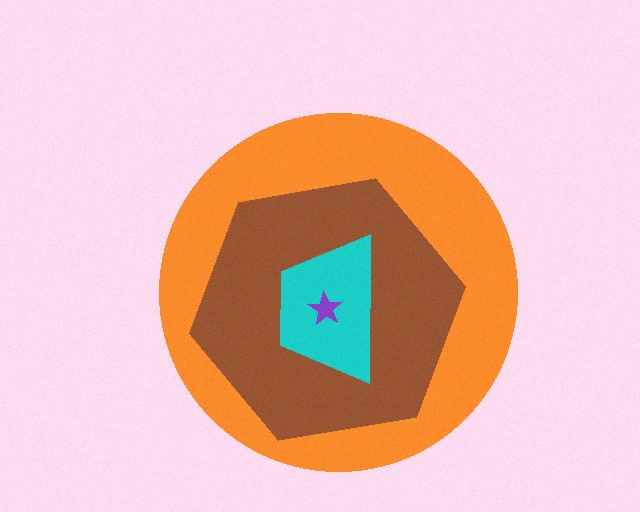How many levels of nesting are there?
4.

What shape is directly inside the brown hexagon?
The cyan trapezoid.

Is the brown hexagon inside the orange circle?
Yes.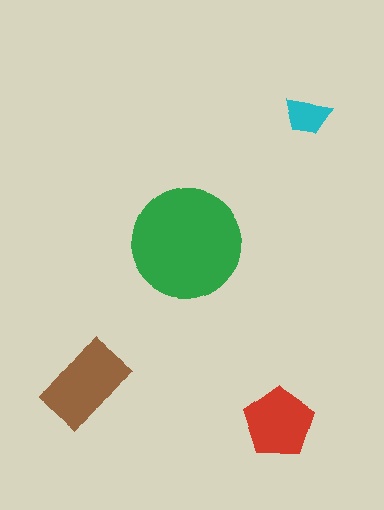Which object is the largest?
The green circle.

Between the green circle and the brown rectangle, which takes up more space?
The green circle.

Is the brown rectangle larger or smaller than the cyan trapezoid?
Larger.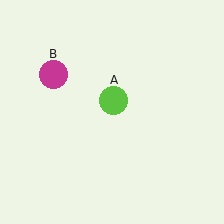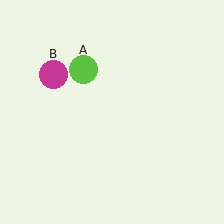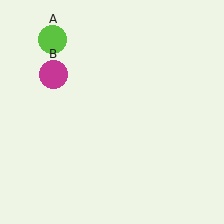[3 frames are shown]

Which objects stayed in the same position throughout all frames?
Magenta circle (object B) remained stationary.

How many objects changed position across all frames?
1 object changed position: lime circle (object A).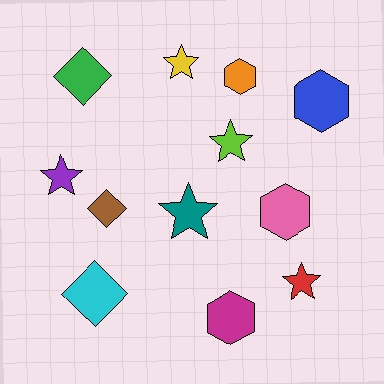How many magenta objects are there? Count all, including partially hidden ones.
There is 1 magenta object.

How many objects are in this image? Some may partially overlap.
There are 12 objects.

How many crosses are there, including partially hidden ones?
There are no crosses.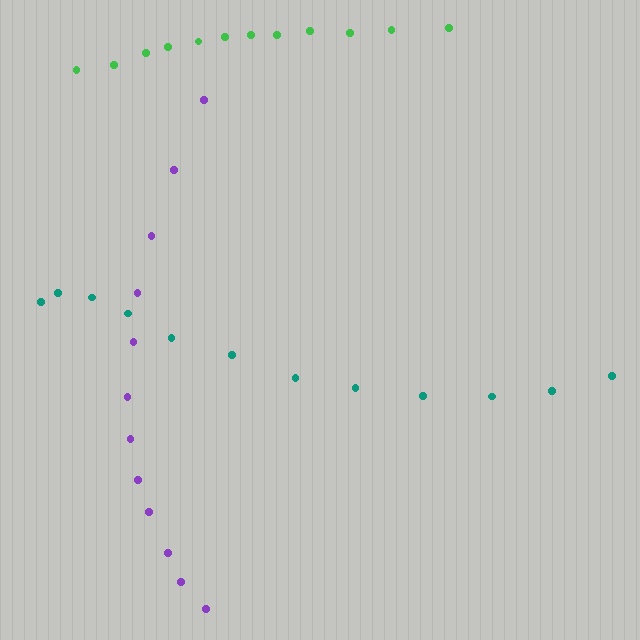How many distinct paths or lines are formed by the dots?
There are 3 distinct paths.